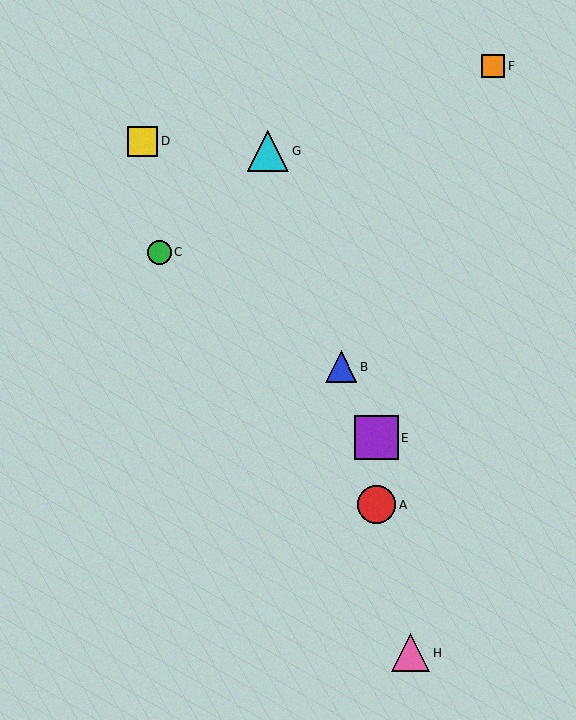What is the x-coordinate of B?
Object B is at x≈341.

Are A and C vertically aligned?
No, A is at x≈377 and C is at x≈159.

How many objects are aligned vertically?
2 objects (A, E) are aligned vertically.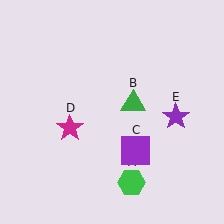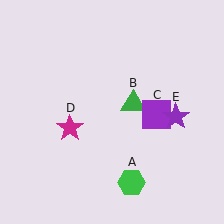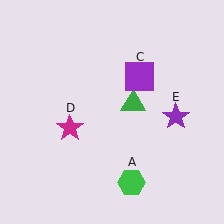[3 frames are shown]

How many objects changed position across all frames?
1 object changed position: purple square (object C).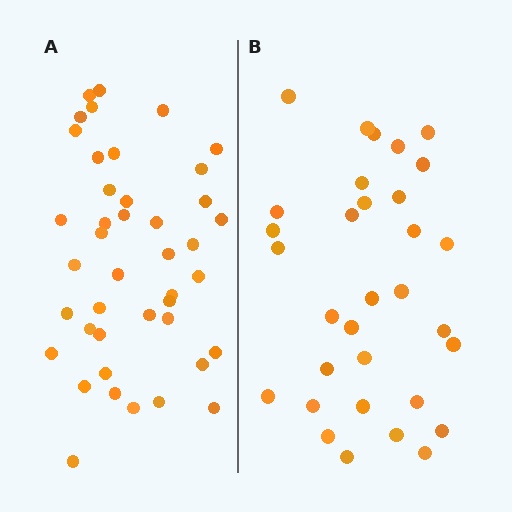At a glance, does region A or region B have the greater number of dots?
Region A (the left region) has more dots.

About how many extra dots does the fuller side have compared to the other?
Region A has roughly 10 or so more dots than region B.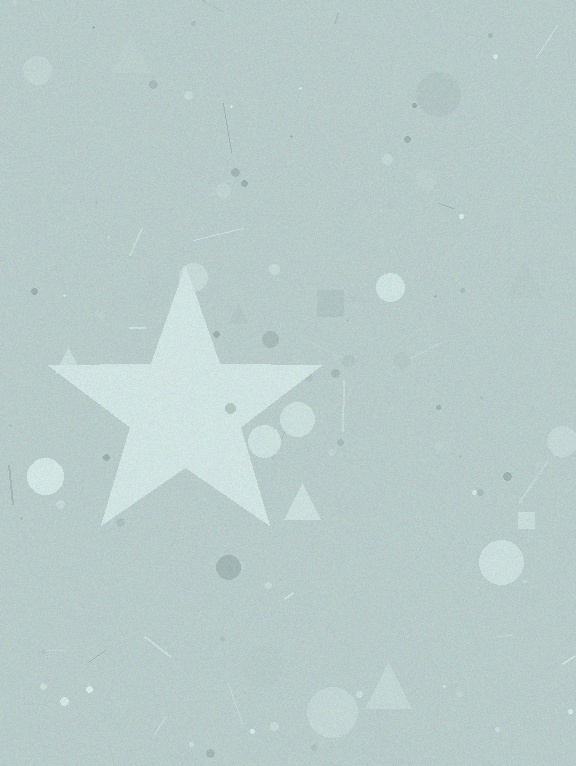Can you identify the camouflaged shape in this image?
The camouflaged shape is a star.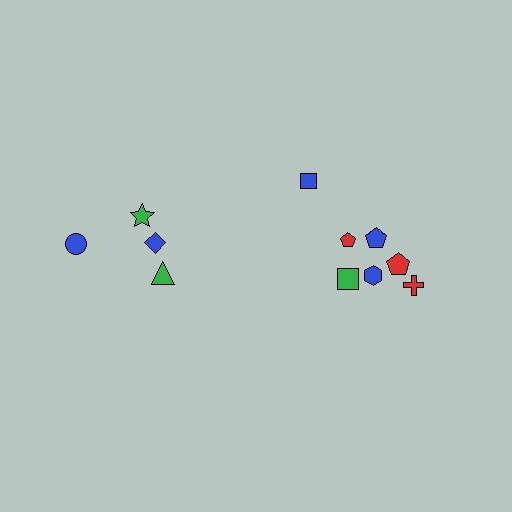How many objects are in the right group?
There are 7 objects.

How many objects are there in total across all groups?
There are 11 objects.